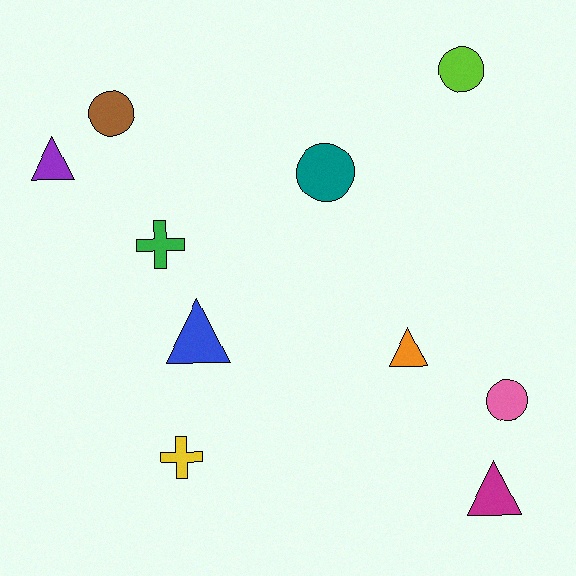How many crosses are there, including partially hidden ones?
There are 2 crosses.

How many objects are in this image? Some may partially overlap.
There are 10 objects.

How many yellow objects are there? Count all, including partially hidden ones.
There is 1 yellow object.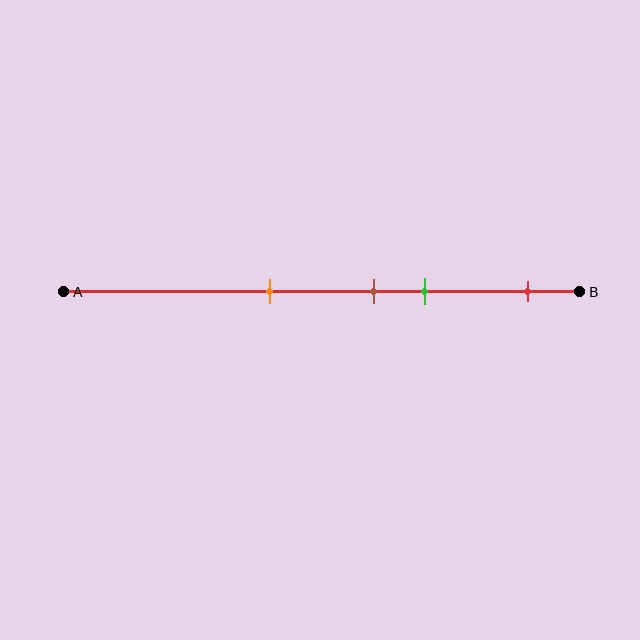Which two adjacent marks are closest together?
The brown and green marks are the closest adjacent pair.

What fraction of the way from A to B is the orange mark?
The orange mark is approximately 40% (0.4) of the way from A to B.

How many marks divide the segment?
There are 4 marks dividing the segment.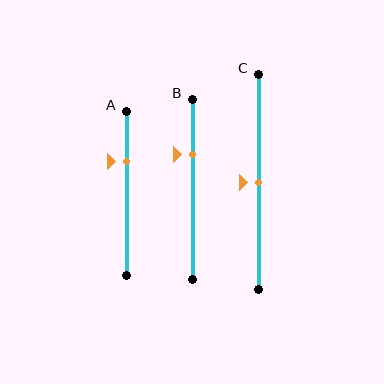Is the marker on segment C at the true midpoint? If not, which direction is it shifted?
Yes, the marker on segment C is at the true midpoint.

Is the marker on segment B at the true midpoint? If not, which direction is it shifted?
No, the marker on segment B is shifted upward by about 20% of the segment length.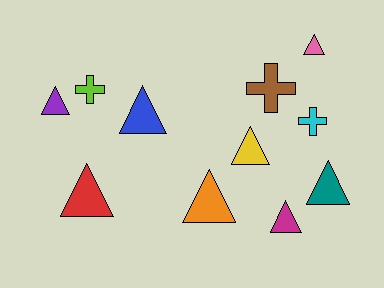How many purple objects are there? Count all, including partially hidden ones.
There is 1 purple object.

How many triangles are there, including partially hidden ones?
There are 8 triangles.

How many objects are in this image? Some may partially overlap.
There are 11 objects.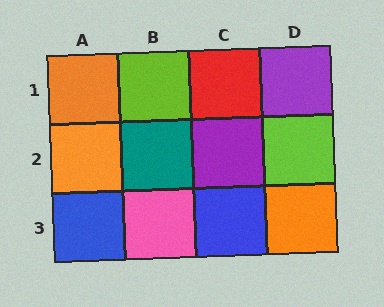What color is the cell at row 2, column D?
Lime.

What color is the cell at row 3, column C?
Blue.